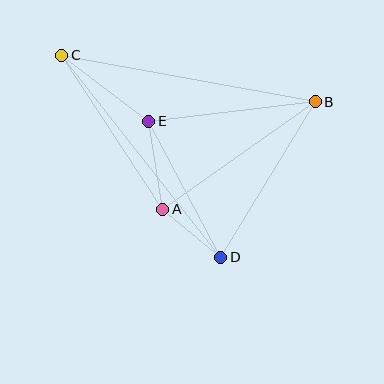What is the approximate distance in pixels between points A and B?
The distance between A and B is approximately 186 pixels.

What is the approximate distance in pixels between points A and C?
The distance between A and C is approximately 184 pixels.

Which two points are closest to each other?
Points A and D are closest to each other.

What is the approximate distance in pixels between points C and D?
The distance between C and D is approximately 257 pixels.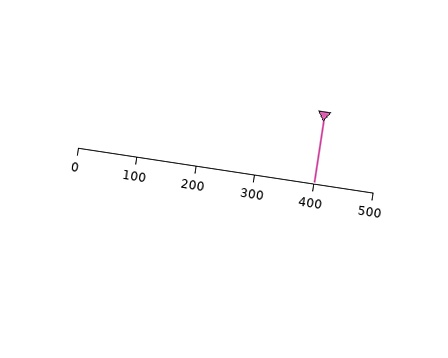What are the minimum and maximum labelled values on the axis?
The axis runs from 0 to 500.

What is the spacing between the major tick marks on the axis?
The major ticks are spaced 100 apart.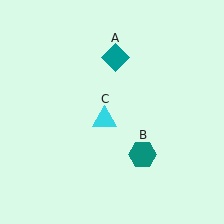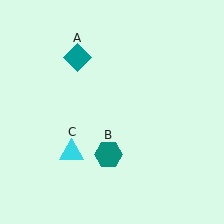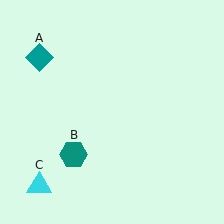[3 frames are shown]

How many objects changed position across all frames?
3 objects changed position: teal diamond (object A), teal hexagon (object B), cyan triangle (object C).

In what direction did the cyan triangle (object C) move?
The cyan triangle (object C) moved down and to the left.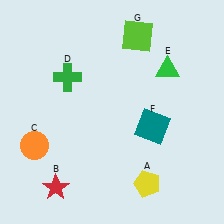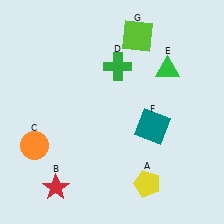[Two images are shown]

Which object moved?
The green cross (D) moved right.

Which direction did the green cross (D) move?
The green cross (D) moved right.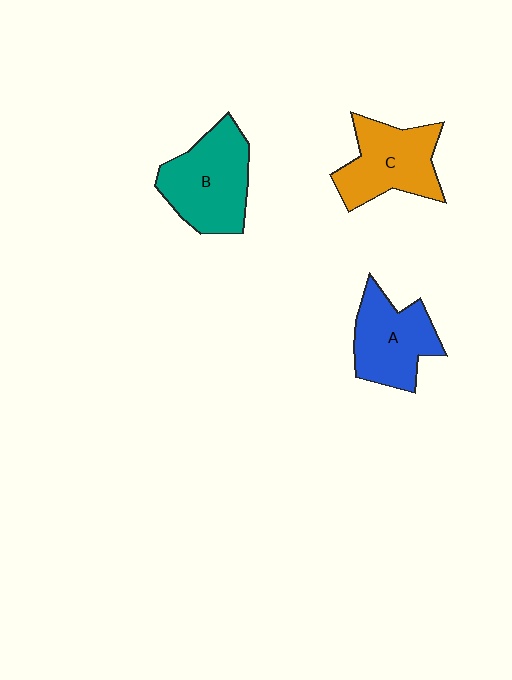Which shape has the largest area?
Shape B (teal).